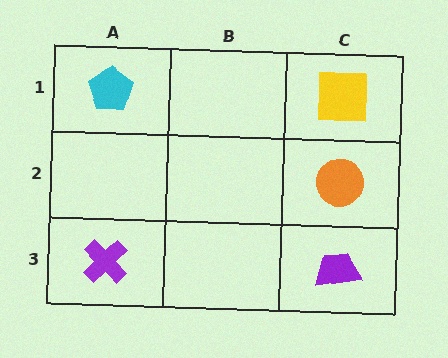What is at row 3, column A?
A purple cross.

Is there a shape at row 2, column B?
No, that cell is empty.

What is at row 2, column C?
An orange circle.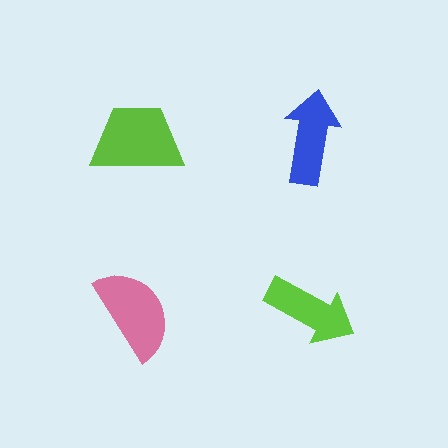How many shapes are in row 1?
2 shapes.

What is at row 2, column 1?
A pink semicircle.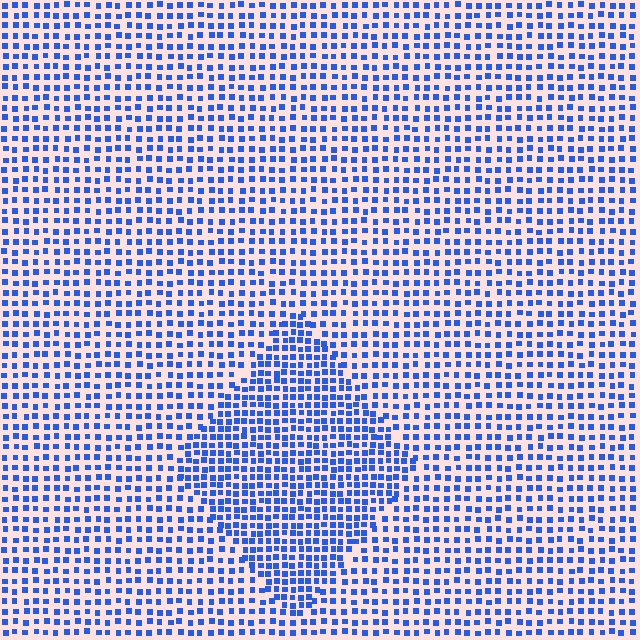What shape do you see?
I see a diamond.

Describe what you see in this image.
The image contains small blue elements arranged at two different densities. A diamond-shaped region is visible where the elements are more densely packed than the surrounding area.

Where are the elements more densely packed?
The elements are more densely packed inside the diamond boundary.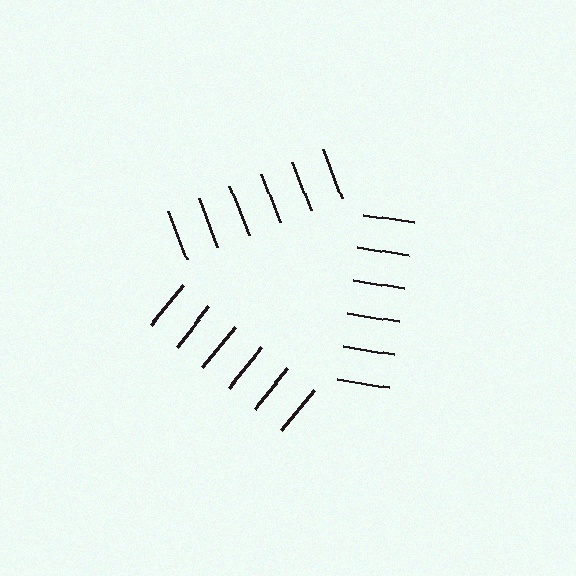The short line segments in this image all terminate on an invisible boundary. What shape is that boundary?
An illusory triangle — the line segments terminate on its edges but no continuous stroke is drawn.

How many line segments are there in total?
18 — 6 along each of the 3 edges.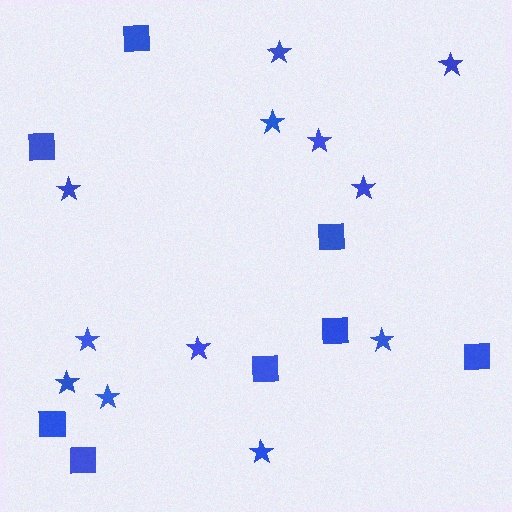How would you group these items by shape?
There are 2 groups: one group of stars (12) and one group of squares (8).